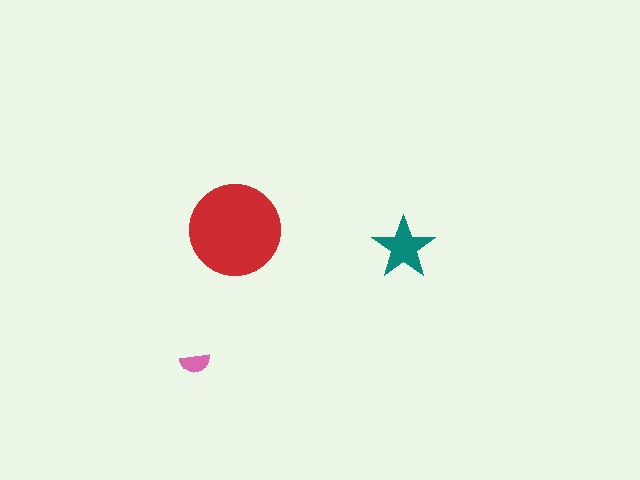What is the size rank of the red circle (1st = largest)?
1st.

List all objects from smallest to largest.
The pink semicircle, the teal star, the red circle.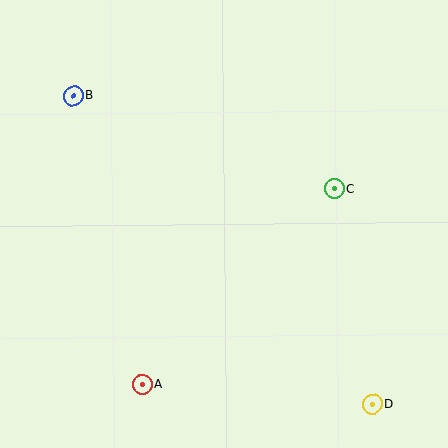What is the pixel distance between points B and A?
The distance between B and A is 296 pixels.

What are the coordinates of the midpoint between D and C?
The midpoint between D and C is at (353, 296).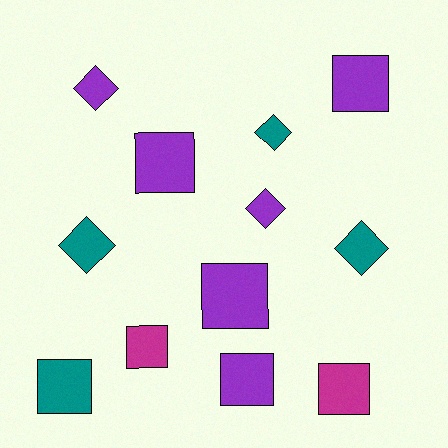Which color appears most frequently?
Purple, with 6 objects.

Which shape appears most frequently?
Square, with 7 objects.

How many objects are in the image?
There are 12 objects.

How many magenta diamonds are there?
There are no magenta diamonds.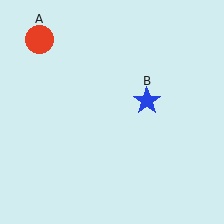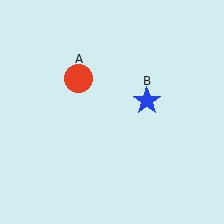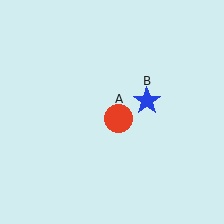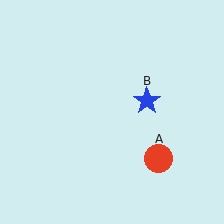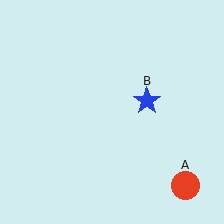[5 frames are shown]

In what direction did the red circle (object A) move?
The red circle (object A) moved down and to the right.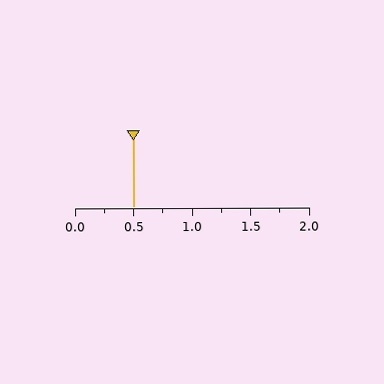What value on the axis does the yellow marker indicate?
The marker indicates approximately 0.5.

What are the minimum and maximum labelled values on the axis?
The axis runs from 0.0 to 2.0.